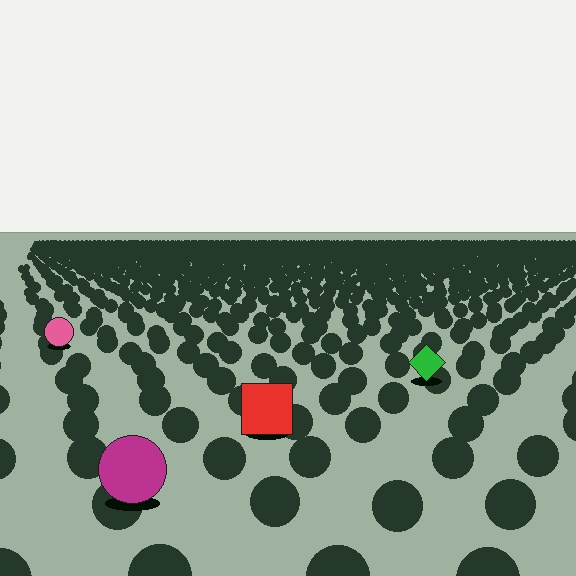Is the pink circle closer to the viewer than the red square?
No. The red square is closer — you can tell from the texture gradient: the ground texture is coarser near it.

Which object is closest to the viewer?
The magenta circle is closest. The texture marks near it are larger and more spread out.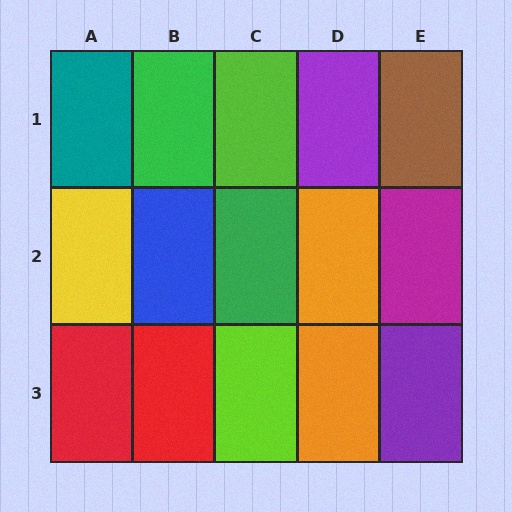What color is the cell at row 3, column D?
Orange.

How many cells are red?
2 cells are red.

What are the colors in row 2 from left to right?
Yellow, blue, green, orange, magenta.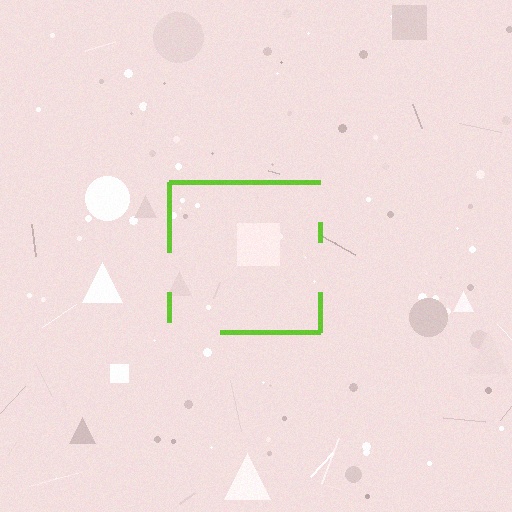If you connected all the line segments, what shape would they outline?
They would outline a square.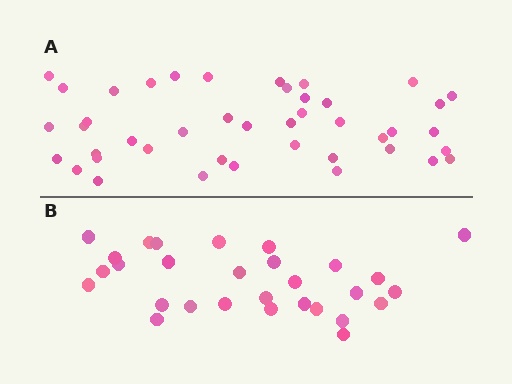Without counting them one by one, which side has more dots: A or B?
Region A (the top region) has more dots.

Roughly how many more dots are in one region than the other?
Region A has approximately 15 more dots than region B.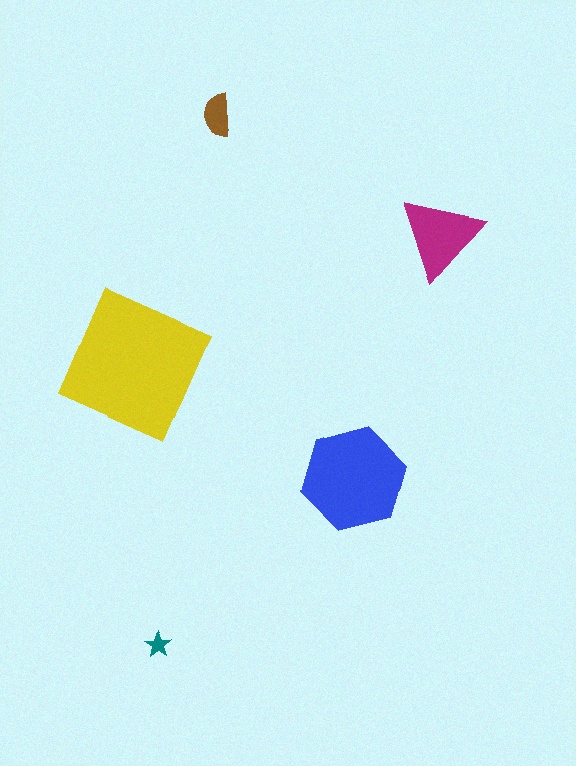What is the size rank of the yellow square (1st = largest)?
1st.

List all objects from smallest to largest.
The teal star, the brown semicircle, the magenta triangle, the blue hexagon, the yellow square.